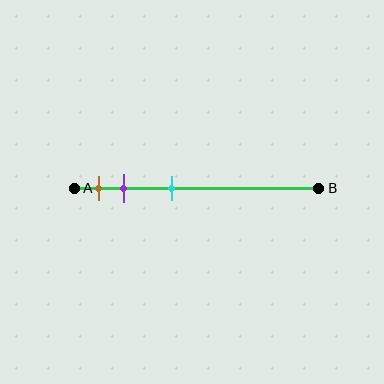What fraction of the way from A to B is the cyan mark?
The cyan mark is approximately 40% (0.4) of the way from A to B.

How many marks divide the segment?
There are 3 marks dividing the segment.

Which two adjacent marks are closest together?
The brown and purple marks are the closest adjacent pair.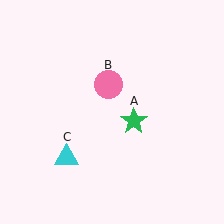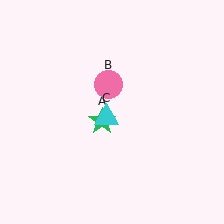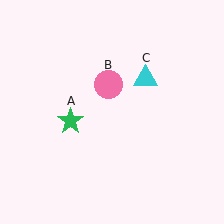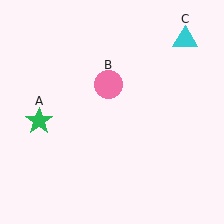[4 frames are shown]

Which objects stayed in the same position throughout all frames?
Pink circle (object B) remained stationary.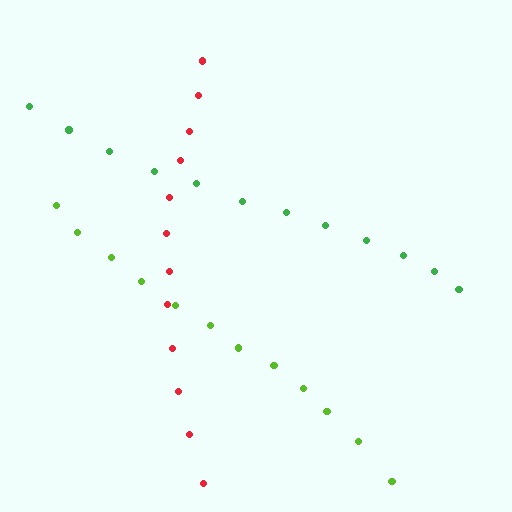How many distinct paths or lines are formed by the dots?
There are 3 distinct paths.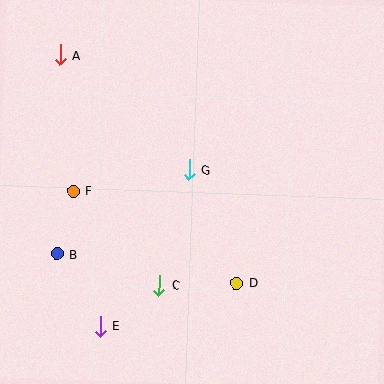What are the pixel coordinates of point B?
Point B is at (57, 254).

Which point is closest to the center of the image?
Point G at (189, 170) is closest to the center.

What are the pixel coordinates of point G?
Point G is at (189, 170).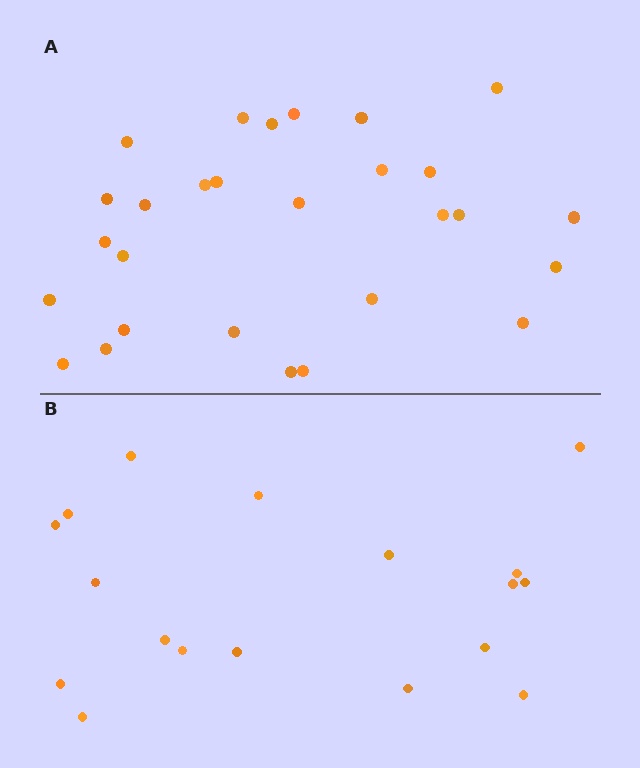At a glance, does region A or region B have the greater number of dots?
Region A (the top region) has more dots.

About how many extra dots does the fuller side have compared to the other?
Region A has roughly 10 or so more dots than region B.